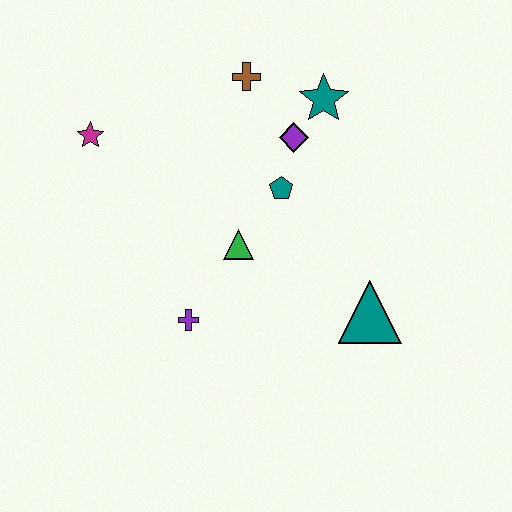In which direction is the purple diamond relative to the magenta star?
The purple diamond is to the right of the magenta star.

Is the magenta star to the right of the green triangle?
No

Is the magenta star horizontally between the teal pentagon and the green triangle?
No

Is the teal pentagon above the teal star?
No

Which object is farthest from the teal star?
The purple cross is farthest from the teal star.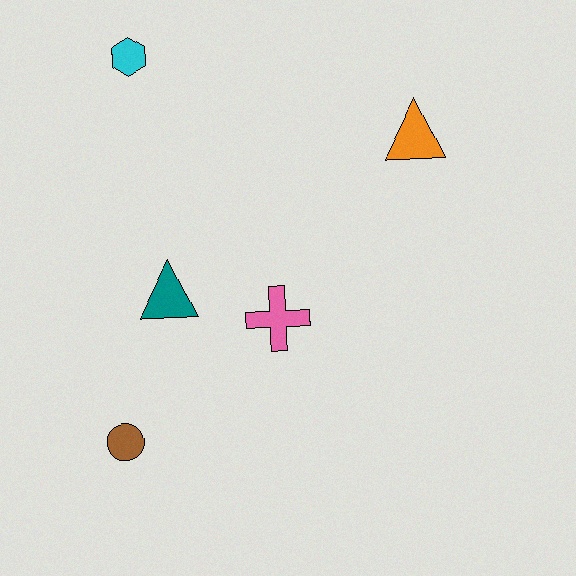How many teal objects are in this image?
There is 1 teal object.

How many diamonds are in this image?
There are no diamonds.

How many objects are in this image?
There are 5 objects.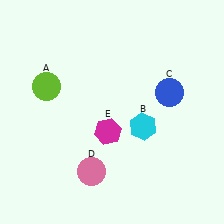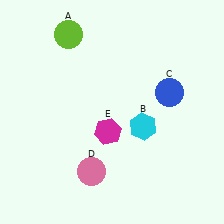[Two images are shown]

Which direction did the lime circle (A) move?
The lime circle (A) moved up.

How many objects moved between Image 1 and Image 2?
1 object moved between the two images.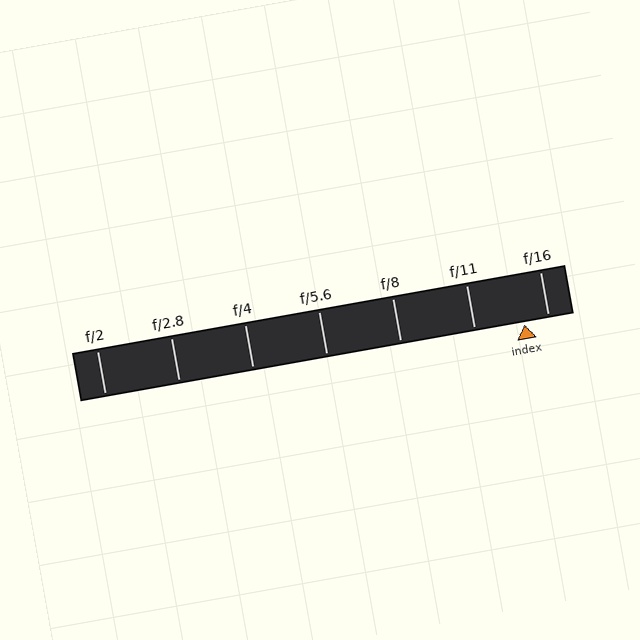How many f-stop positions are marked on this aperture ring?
There are 7 f-stop positions marked.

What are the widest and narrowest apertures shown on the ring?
The widest aperture shown is f/2 and the narrowest is f/16.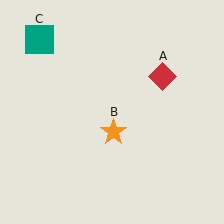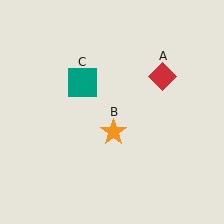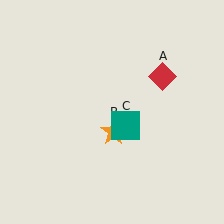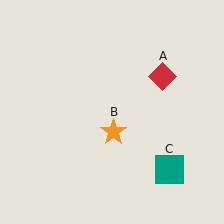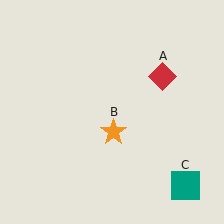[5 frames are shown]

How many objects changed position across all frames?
1 object changed position: teal square (object C).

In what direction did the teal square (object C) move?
The teal square (object C) moved down and to the right.